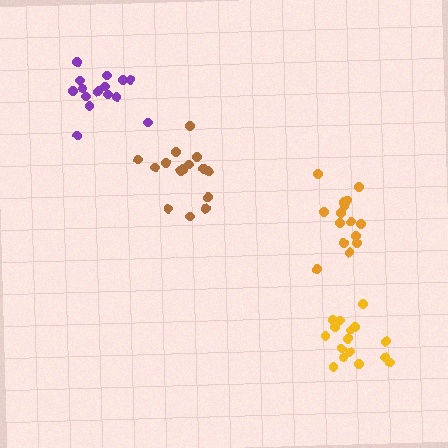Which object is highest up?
The purple cluster is topmost.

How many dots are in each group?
Group 1: 15 dots, Group 2: 15 dots, Group 3: 15 dots, Group 4: 16 dots (61 total).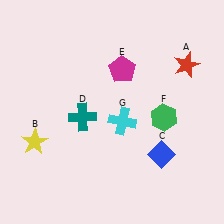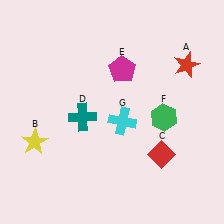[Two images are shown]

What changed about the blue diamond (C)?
In Image 1, C is blue. In Image 2, it changed to red.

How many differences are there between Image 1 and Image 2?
There is 1 difference between the two images.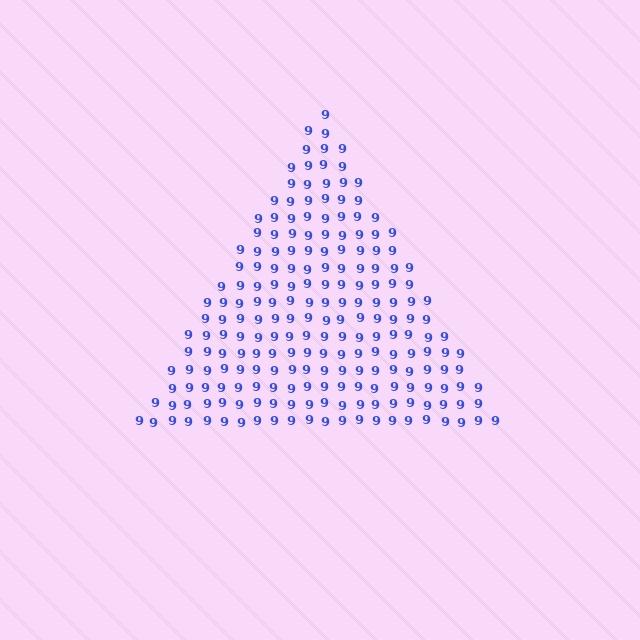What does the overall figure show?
The overall figure shows a triangle.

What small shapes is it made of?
It is made of small digit 9's.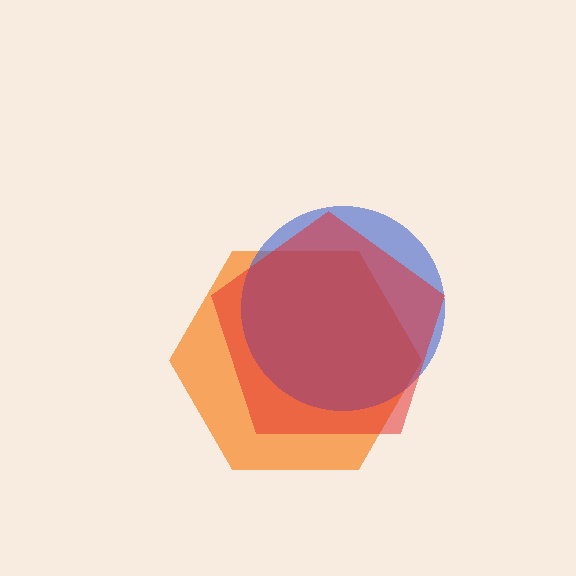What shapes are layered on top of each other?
The layered shapes are: an orange hexagon, a blue circle, a red pentagon.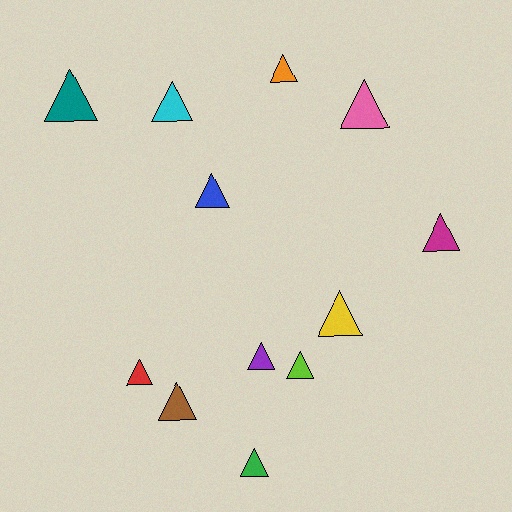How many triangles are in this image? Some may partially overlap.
There are 12 triangles.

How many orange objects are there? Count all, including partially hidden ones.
There is 1 orange object.